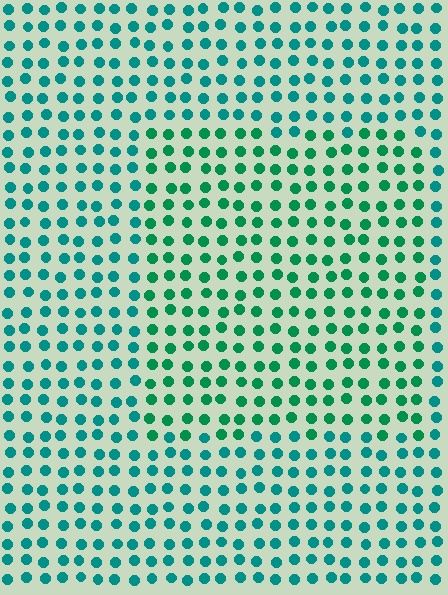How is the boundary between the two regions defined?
The boundary is defined purely by a slight shift in hue (about 25 degrees). Spacing, size, and orientation are identical on both sides.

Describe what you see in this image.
The image is filled with small teal elements in a uniform arrangement. A rectangle-shaped region is visible where the elements are tinted to a slightly different hue, forming a subtle color boundary.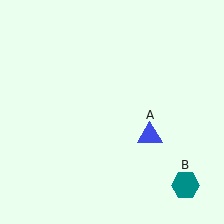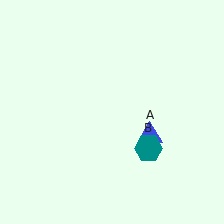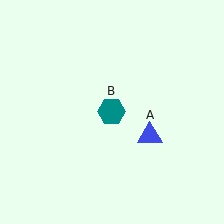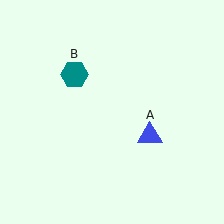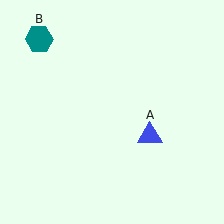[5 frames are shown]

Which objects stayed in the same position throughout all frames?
Blue triangle (object A) remained stationary.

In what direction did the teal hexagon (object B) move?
The teal hexagon (object B) moved up and to the left.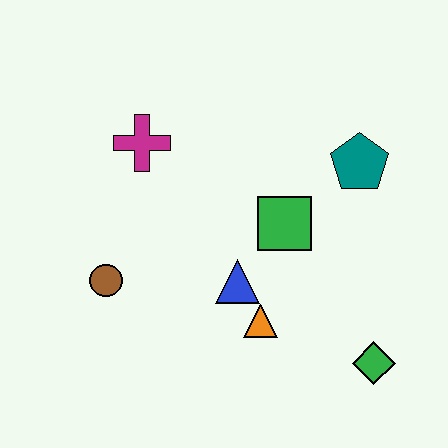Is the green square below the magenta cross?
Yes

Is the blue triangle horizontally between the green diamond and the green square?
No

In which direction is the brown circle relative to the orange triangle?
The brown circle is to the left of the orange triangle.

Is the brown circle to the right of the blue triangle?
No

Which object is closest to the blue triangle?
The orange triangle is closest to the blue triangle.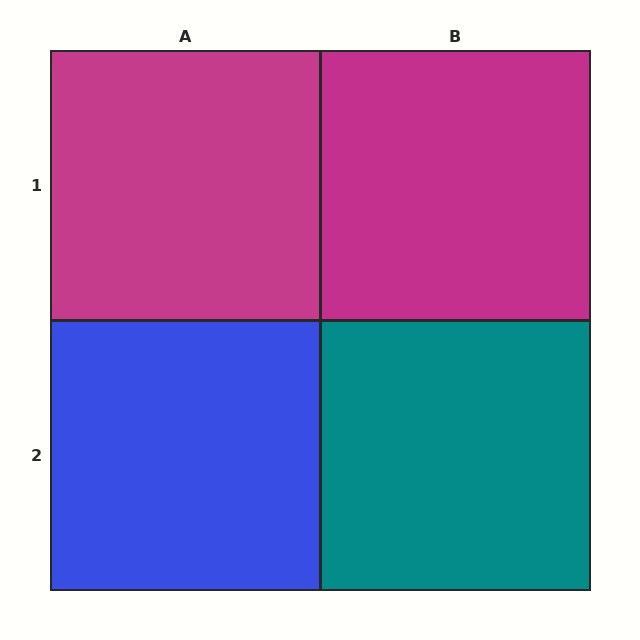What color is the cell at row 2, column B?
Teal.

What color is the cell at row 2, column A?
Blue.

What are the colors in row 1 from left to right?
Magenta, magenta.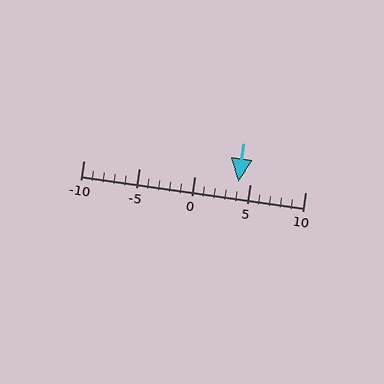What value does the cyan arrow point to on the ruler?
The cyan arrow points to approximately 4.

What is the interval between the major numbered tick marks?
The major tick marks are spaced 5 units apart.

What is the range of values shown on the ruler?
The ruler shows values from -10 to 10.